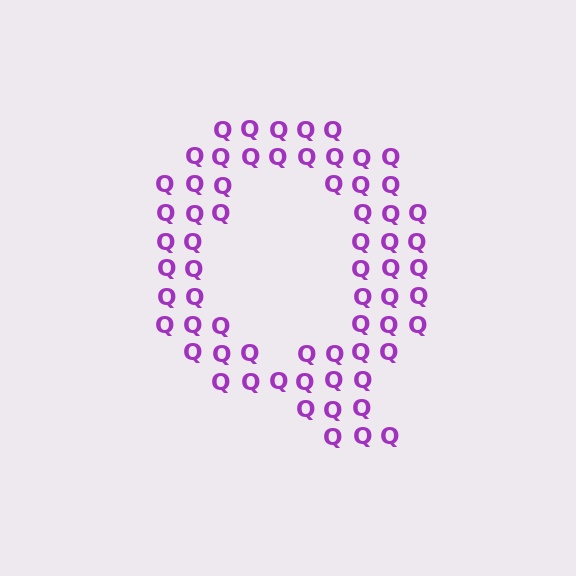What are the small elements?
The small elements are letter Q's.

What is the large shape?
The large shape is the letter Q.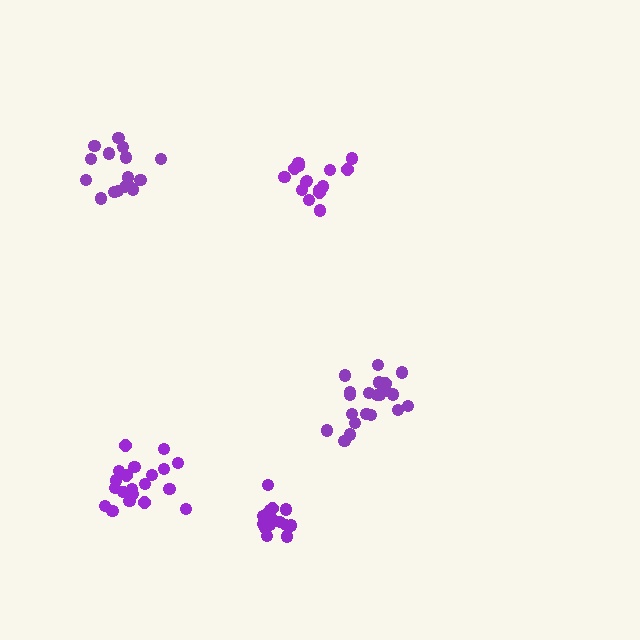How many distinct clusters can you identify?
There are 5 distinct clusters.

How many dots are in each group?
Group 1: 21 dots, Group 2: 18 dots, Group 3: 15 dots, Group 4: 16 dots, Group 5: 20 dots (90 total).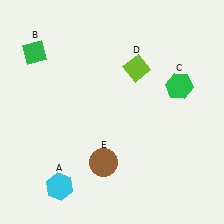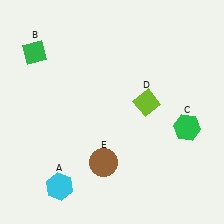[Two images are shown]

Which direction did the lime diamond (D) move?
The lime diamond (D) moved down.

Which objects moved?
The objects that moved are: the green hexagon (C), the lime diamond (D).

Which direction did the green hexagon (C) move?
The green hexagon (C) moved down.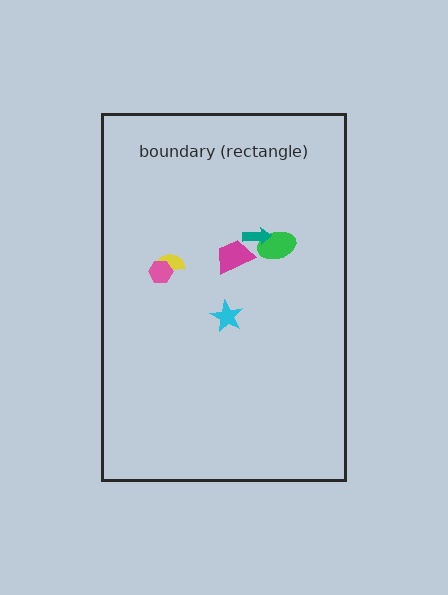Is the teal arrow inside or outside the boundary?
Inside.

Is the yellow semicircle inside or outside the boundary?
Inside.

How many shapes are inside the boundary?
6 inside, 0 outside.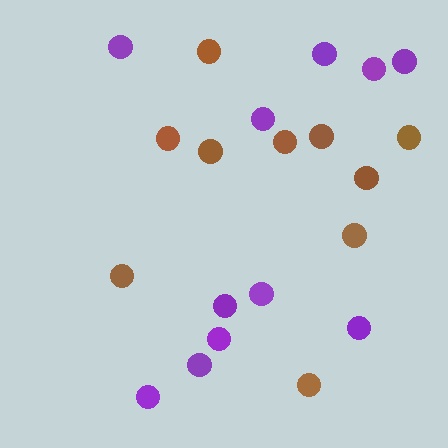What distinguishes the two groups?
There are 2 groups: one group of purple circles (11) and one group of brown circles (10).